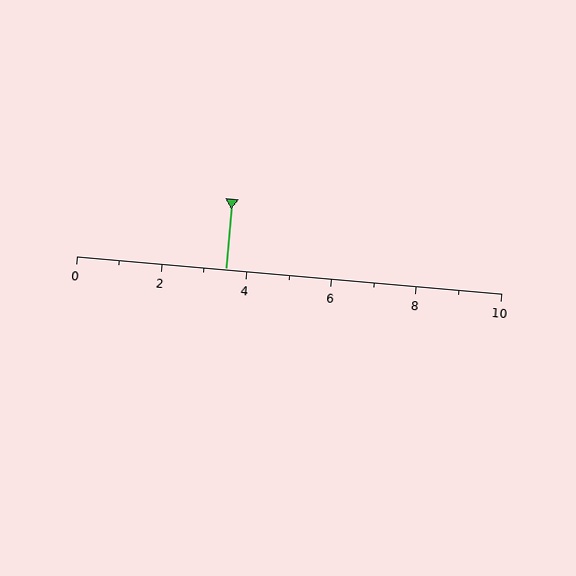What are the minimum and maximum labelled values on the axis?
The axis runs from 0 to 10.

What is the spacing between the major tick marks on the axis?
The major ticks are spaced 2 apart.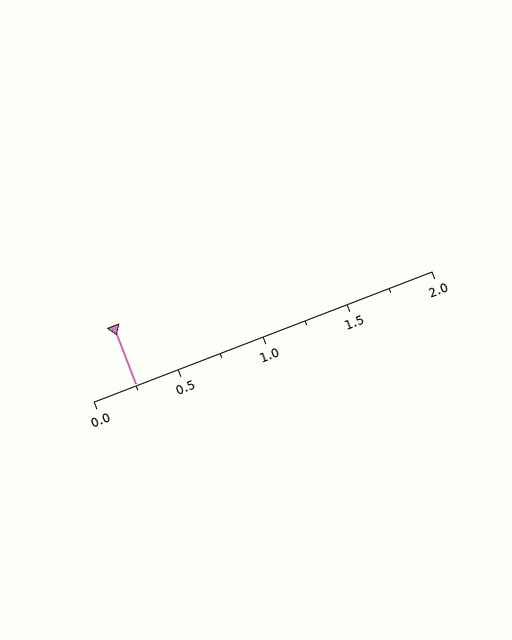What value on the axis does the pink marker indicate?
The marker indicates approximately 0.25.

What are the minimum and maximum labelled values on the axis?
The axis runs from 0.0 to 2.0.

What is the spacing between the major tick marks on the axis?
The major ticks are spaced 0.5 apart.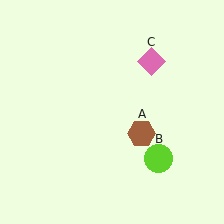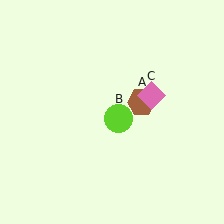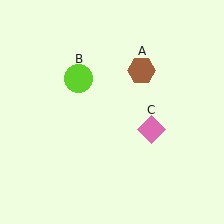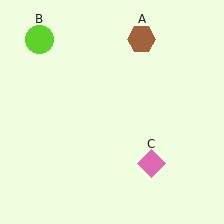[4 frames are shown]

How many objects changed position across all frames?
3 objects changed position: brown hexagon (object A), lime circle (object B), pink diamond (object C).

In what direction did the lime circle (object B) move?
The lime circle (object B) moved up and to the left.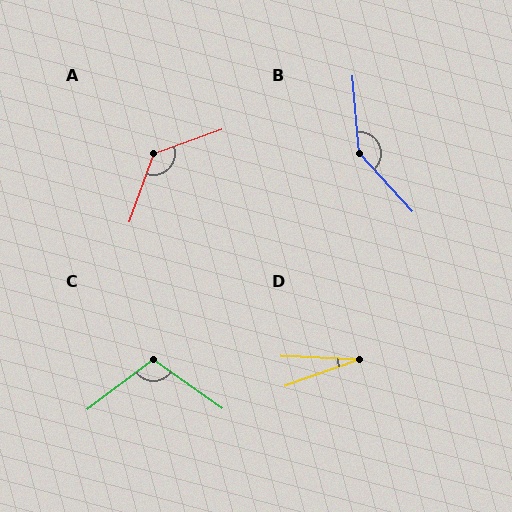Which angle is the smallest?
D, at approximately 22 degrees.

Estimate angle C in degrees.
Approximately 108 degrees.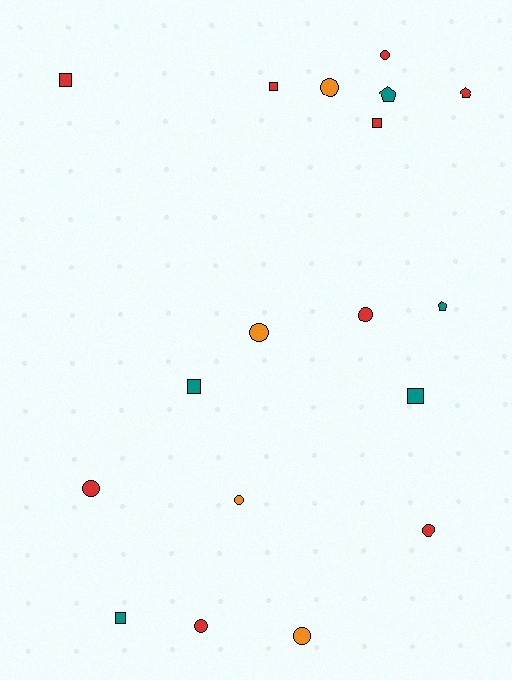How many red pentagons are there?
There is 1 red pentagon.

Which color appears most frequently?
Red, with 9 objects.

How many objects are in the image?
There are 18 objects.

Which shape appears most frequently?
Circle, with 9 objects.